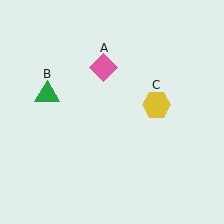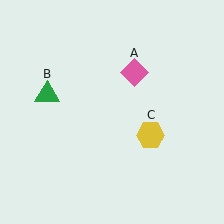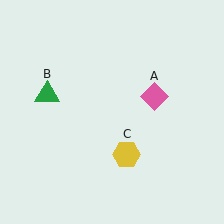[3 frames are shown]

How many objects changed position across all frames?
2 objects changed position: pink diamond (object A), yellow hexagon (object C).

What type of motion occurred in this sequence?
The pink diamond (object A), yellow hexagon (object C) rotated clockwise around the center of the scene.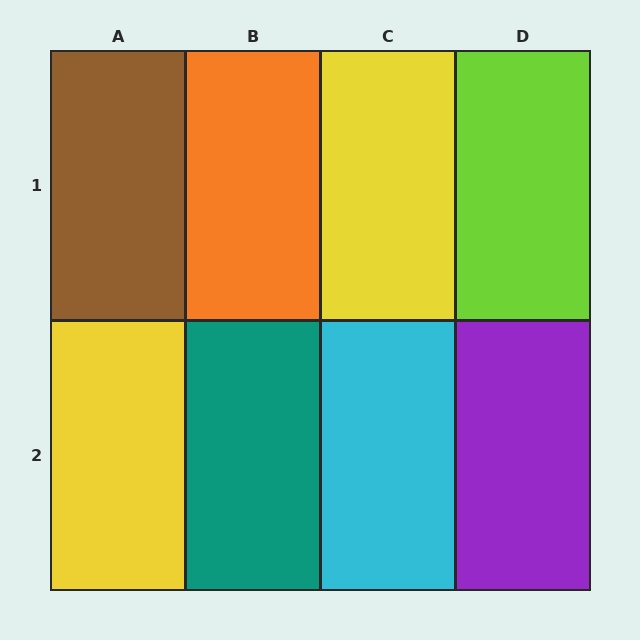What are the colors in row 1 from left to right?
Brown, orange, yellow, lime.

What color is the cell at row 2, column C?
Cyan.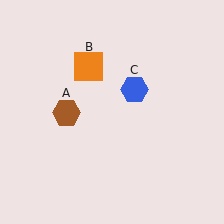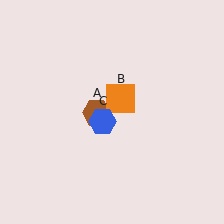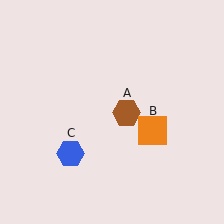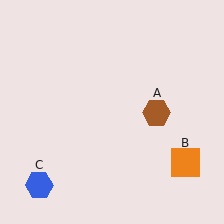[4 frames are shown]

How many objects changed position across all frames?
3 objects changed position: brown hexagon (object A), orange square (object B), blue hexagon (object C).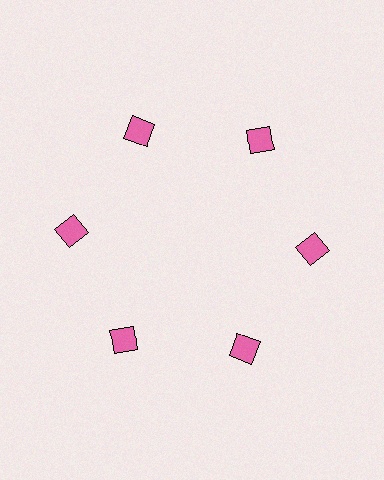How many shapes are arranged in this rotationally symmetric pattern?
There are 6 shapes, arranged in 6 groups of 1.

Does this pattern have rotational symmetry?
Yes, this pattern has 6-fold rotational symmetry. It looks the same after rotating 60 degrees around the center.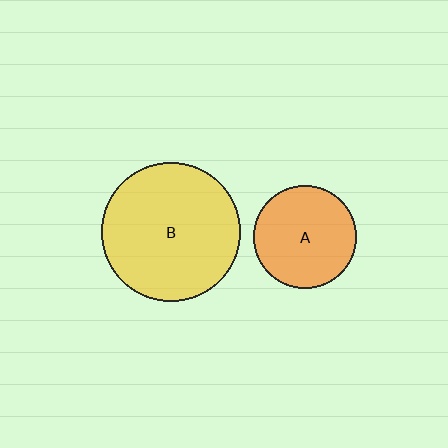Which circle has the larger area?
Circle B (yellow).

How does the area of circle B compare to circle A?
Approximately 1.8 times.